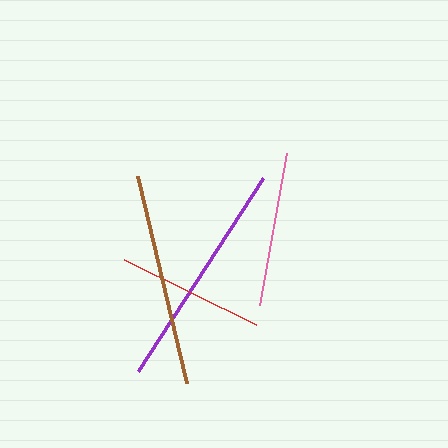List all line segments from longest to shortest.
From longest to shortest: purple, brown, pink, red.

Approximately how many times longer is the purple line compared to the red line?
The purple line is approximately 1.6 times the length of the red line.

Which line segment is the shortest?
The red line is the shortest at approximately 147 pixels.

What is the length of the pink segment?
The pink segment is approximately 155 pixels long.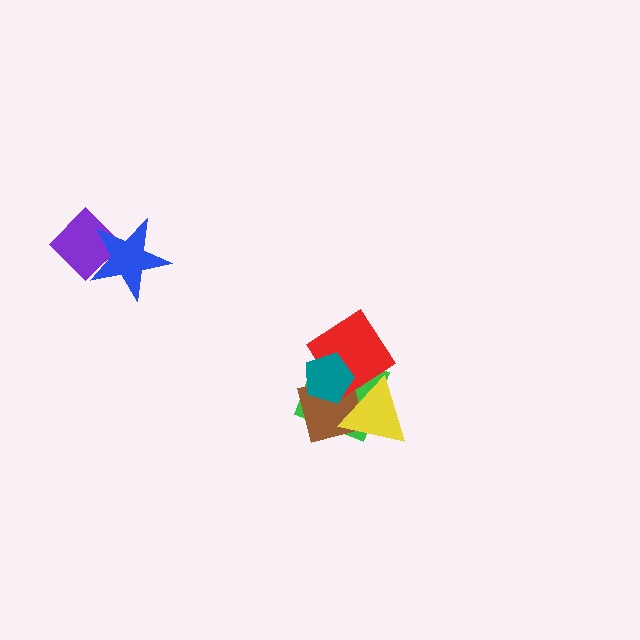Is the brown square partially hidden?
Yes, it is partially covered by another shape.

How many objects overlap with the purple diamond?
1 object overlaps with the purple diamond.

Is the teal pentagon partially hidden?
No, no other shape covers it.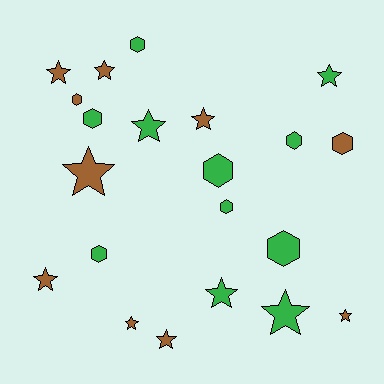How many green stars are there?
There are 4 green stars.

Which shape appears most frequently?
Star, with 12 objects.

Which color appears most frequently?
Green, with 11 objects.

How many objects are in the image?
There are 21 objects.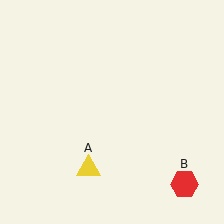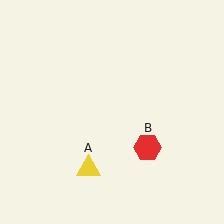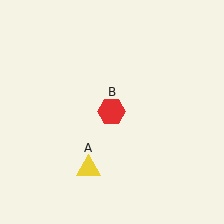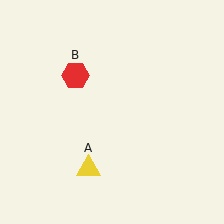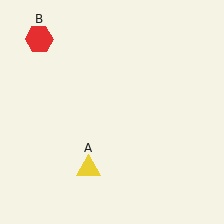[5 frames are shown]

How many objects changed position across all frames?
1 object changed position: red hexagon (object B).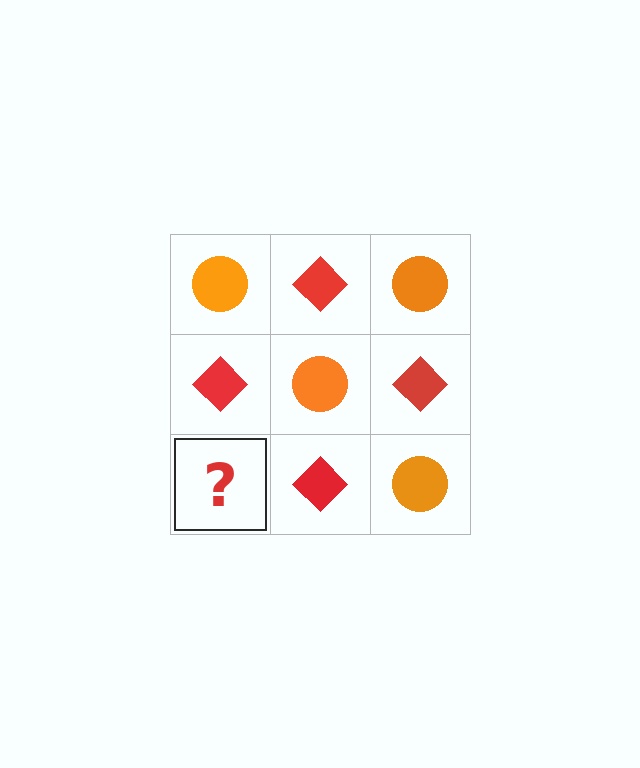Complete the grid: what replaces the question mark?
The question mark should be replaced with an orange circle.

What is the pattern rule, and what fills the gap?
The rule is that it alternates orange circle and red diamond in a checkerboard pattern. The gap should be filled with an orange circle.